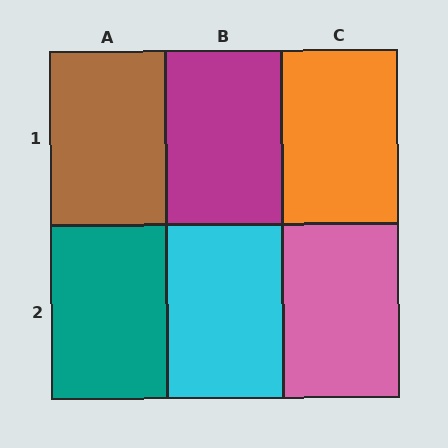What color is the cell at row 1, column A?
Brown.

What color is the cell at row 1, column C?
Orange.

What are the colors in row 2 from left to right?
Teal, cyan, pink.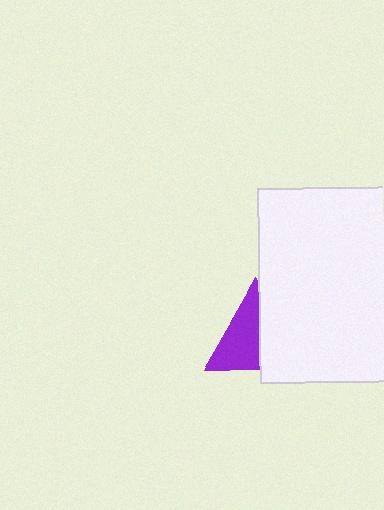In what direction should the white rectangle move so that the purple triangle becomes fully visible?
The white rectangle should move right. That is the shortest direction to clear the overlap and leave the purple triangle fully visible.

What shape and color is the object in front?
The object in front is a white rectangle.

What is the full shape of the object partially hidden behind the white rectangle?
The partially hidden object is a purple triangle.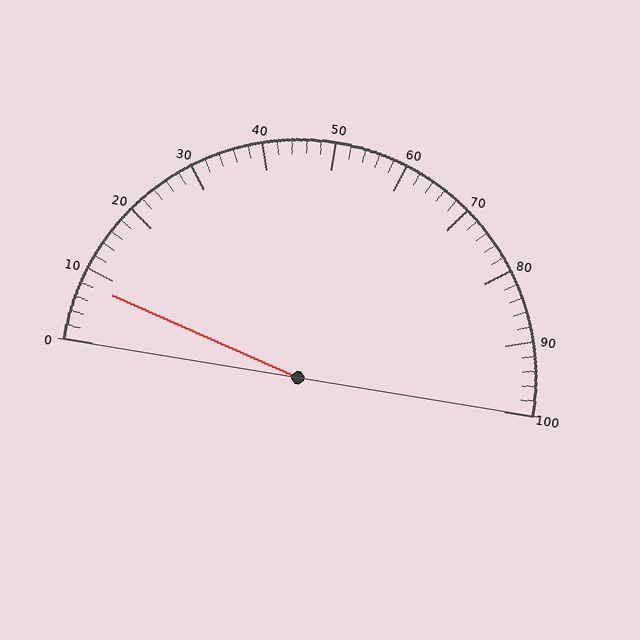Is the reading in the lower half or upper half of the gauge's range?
The reading is in the lower half of the range (0 to 100).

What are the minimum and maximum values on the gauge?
The gauge ranges from 0 to 100.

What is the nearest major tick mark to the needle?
The nearest major tick mark is 10.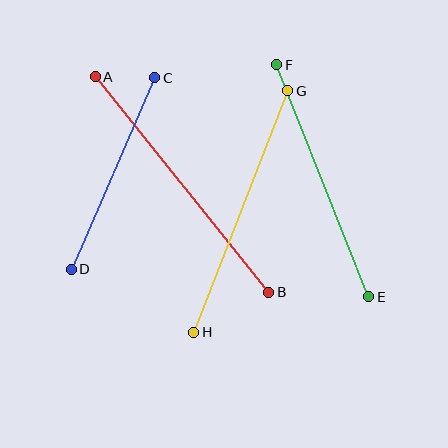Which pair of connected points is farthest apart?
Points A and B are farthest apart.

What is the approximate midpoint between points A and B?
The midpoint is at approximately (182, 184) pixels.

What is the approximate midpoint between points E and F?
The midpoint is at approximately (323, 181) pixels.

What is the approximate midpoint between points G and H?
The midpoint is at approximately (241, 211) pixels.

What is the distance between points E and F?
The distance is approximately 250 pixels.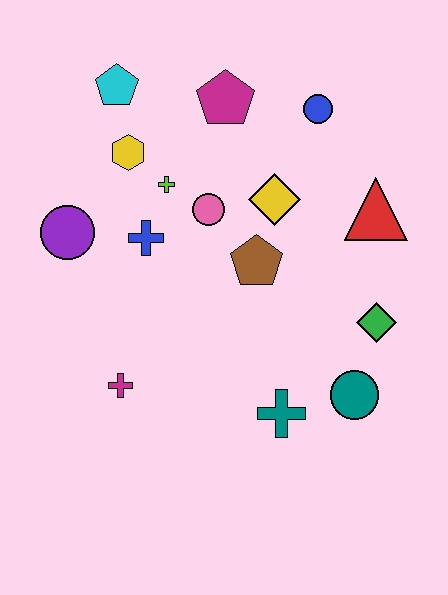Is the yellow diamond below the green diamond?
No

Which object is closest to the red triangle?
The yellow diamond is closest to the red triangle.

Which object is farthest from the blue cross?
The teal circle is farthest from the blue cross.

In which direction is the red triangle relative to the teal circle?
The red triangle is above the teal circle.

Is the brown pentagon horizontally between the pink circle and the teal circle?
Yes